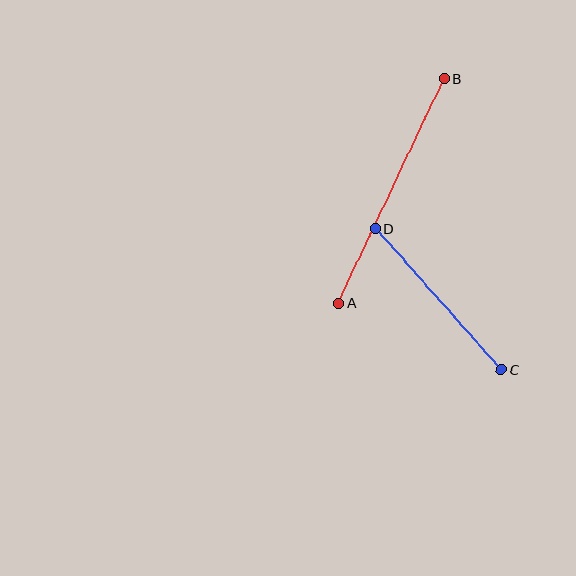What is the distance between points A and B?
The distance is approximately 248 pixels.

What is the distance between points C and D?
The distance is approximately 189 pixels.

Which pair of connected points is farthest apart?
Points A and B are farthest apart.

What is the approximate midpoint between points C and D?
The midpoint is at approximately (439, 299) pixels.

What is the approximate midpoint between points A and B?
The midpoint is at approximately (391, 191) pixels.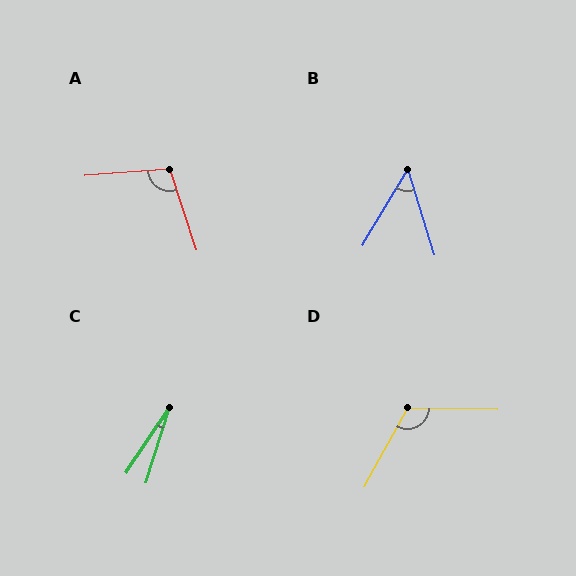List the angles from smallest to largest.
C (16°), B (48°), A (104°), D (118°).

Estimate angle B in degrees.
Approximately 48 degrees.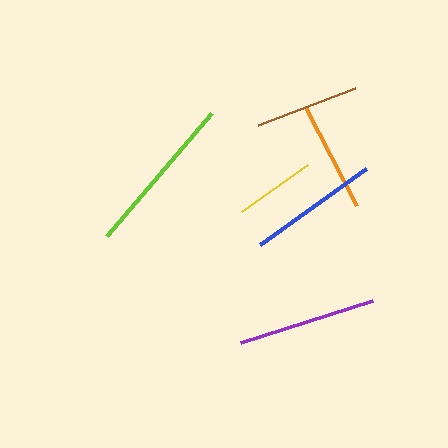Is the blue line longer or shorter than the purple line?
The purple line is longer than the blue line.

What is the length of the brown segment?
The brown segment is approximately 104 pixels long.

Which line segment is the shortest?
The yellow line is the shortest at approximately 81 pixels.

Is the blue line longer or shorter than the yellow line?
The blue line is longer than the yellow line.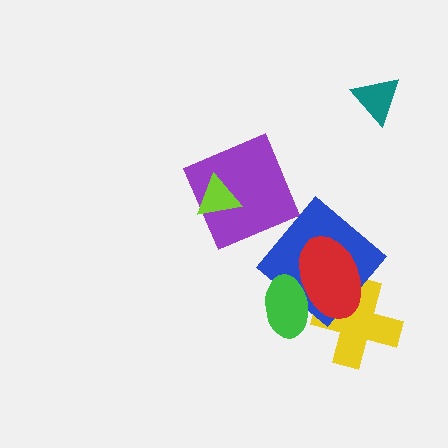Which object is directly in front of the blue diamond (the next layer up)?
The red ellipse is directly in front of the blue diamond.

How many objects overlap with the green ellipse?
2 objects overlap with the green ellipse.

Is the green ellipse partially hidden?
No, no other shape covers it.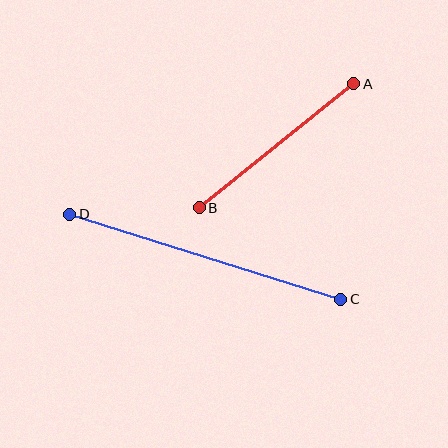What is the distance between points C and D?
The distance is approximately 284 pixels.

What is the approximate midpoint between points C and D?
The midpoint is at approximately (205, 257) pixels.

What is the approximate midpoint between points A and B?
The midpoint is at approximately (277, 146) pixels.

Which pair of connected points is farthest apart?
Points C and D are farthest apart.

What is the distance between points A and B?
The distance is approximately 198 pixels.